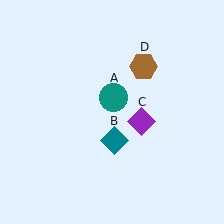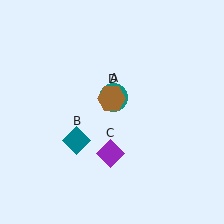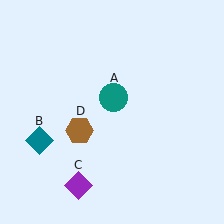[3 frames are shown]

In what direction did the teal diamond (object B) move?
The teal diamond (object B) moved left.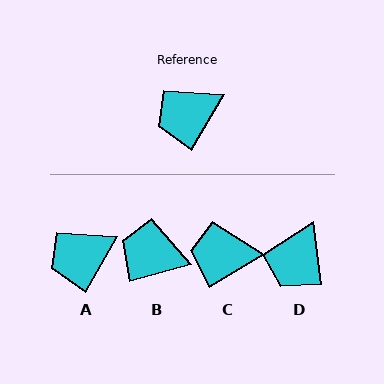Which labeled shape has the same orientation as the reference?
A.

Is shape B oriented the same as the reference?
No, it is off by about 45 degrees.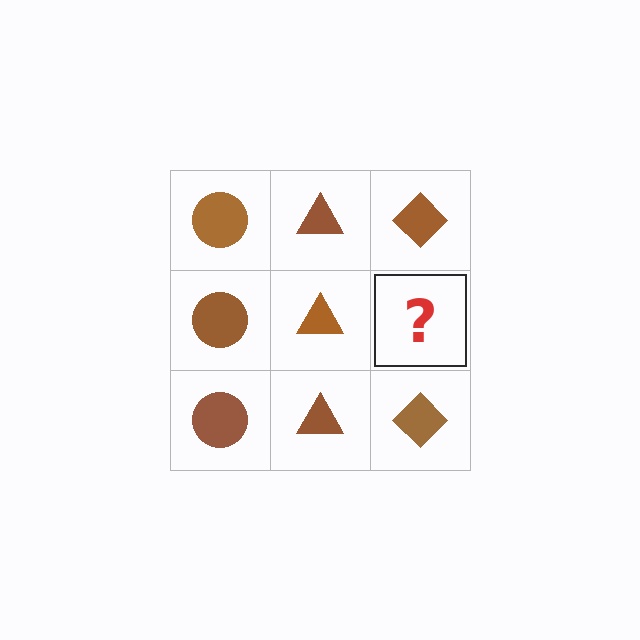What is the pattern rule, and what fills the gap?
The rule is that each column has a consistent shape. The gap should be filled with a brown diamond.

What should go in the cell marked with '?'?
The missing cell should contain a brown diamond.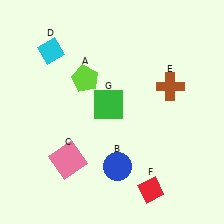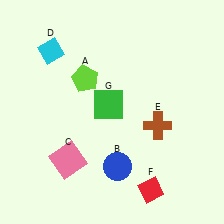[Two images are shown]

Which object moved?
The brown cross (E) moved down.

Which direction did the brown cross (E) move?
The brown cross (E) moved down.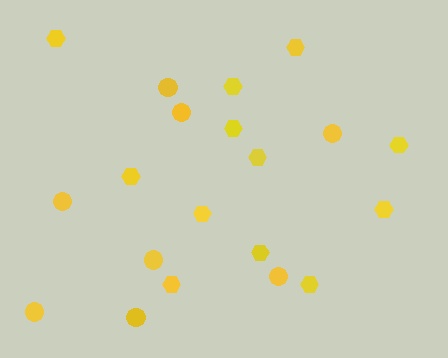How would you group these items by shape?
There are 2 groups: one group of circles (8) and one group of hexagons (12).